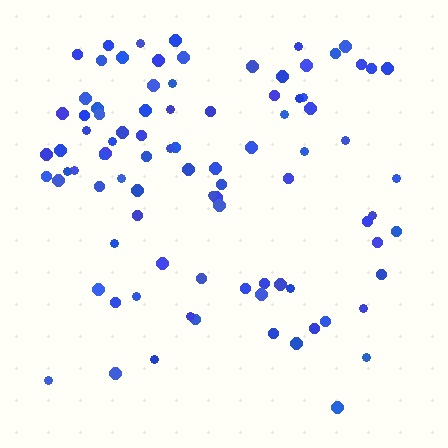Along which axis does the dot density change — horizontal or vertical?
Vertical.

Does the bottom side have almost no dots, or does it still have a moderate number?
Still a moderate number, just noticeably fewer than the top.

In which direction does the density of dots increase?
From bottom to top, with the top side densest.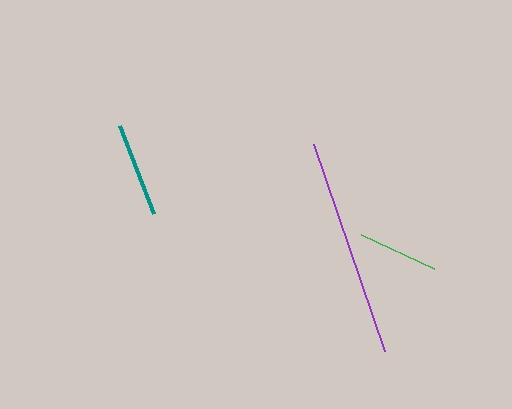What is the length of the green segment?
The green segment is approximately 81 pixels long.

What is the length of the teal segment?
The teal segment is approximately 94 pixels long.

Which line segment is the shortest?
The green line is the shortest at approximately 81 pixels.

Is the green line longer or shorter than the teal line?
The teal line is longer than the green line.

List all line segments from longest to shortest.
From longest to shortest: purple, teal, green.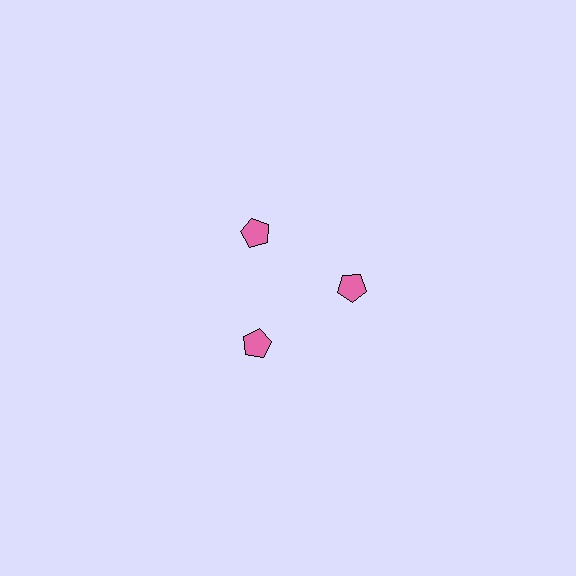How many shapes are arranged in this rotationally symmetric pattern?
There are 3 shapes, arranged in 3 groups of 1.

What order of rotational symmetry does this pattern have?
This pattern has 3-fold rotational symmetry.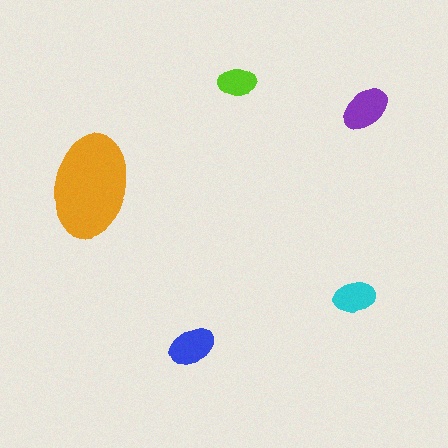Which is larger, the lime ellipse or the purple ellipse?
The purple one.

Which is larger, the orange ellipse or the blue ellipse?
The orange one.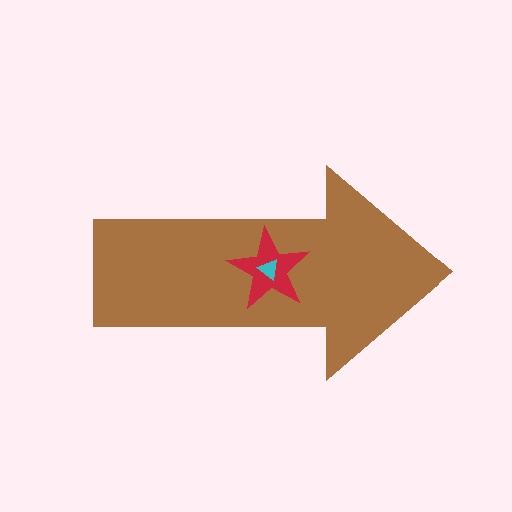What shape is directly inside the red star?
The cyan triangle.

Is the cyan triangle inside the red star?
Yes.